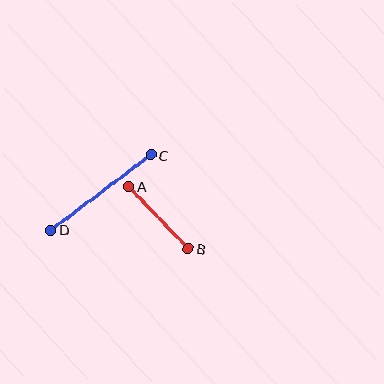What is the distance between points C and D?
The distance is approximately 125 pixels.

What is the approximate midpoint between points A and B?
The midpoint is at approximately (159, 218) pixels.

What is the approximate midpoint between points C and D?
The midpoint is at approximately (101, 193) pixels.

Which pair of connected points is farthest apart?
Points C and D are farthest apart.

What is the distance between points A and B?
The distance is approximately 86 pixels.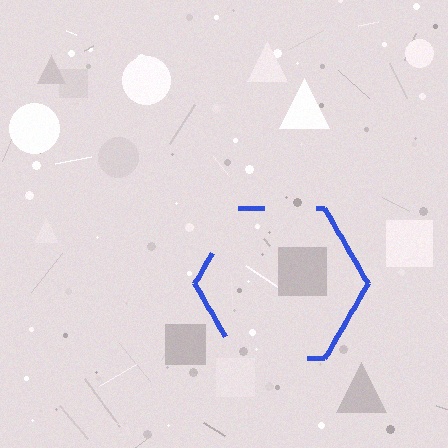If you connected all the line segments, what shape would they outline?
They would outline a hexagon.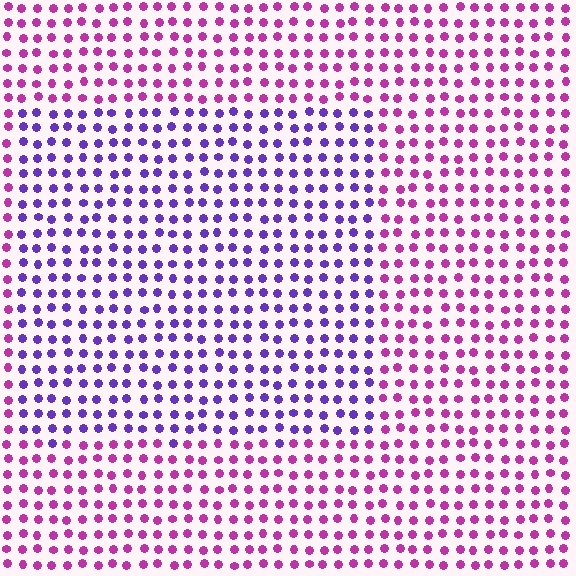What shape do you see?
I see a rectangle.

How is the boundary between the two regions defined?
The boundary is defined purely by a slight shift in hue (about 48 degrees). Spacing, size, and orientation are identical on both sides.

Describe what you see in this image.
The image is filled with small magenta elements in a uniform arrangement. A rectangle-shaped region is visible where the elements are tinted to a slightly different hue, forming a subtle color boundary.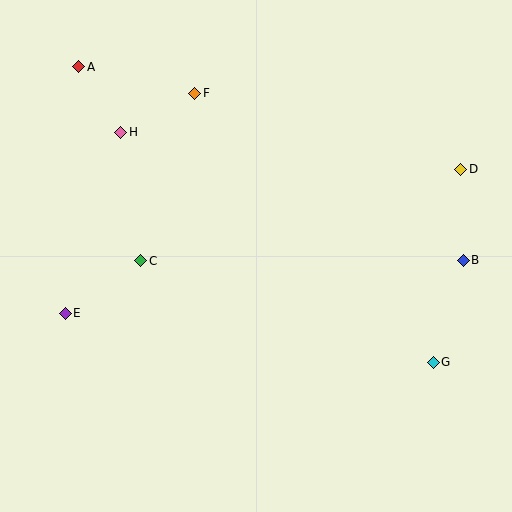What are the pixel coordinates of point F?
Point F is at (195, 93).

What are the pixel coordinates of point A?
Point A is at (79, 67).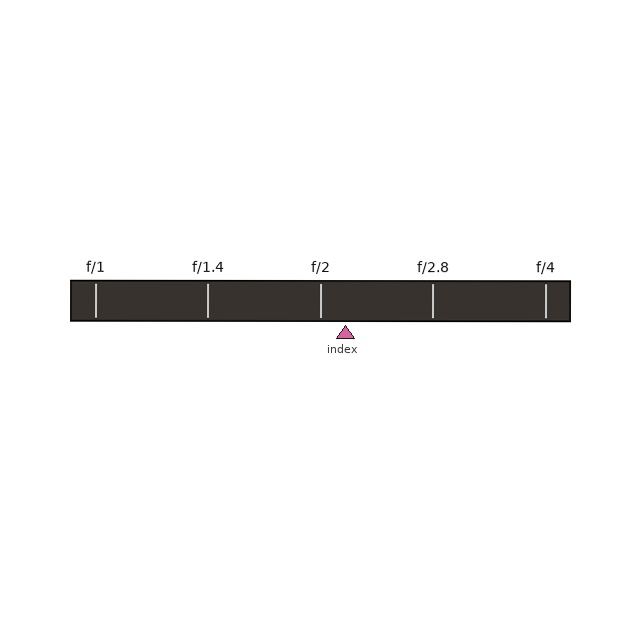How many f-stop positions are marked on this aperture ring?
There are 5 f-stop positions marked.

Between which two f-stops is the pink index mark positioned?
The index mark is between f/2 and f/2.8.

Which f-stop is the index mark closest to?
The index mark is closest to f/2.